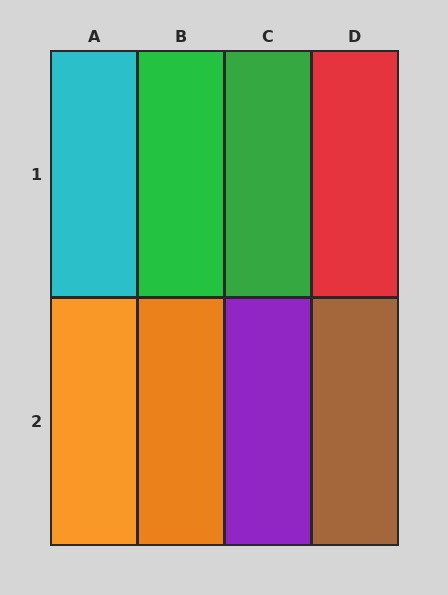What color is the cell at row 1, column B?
Green.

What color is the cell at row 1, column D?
Red.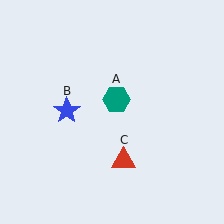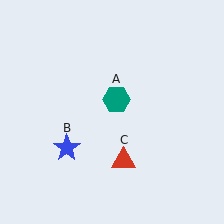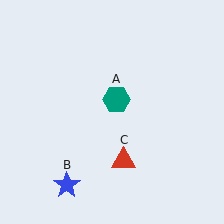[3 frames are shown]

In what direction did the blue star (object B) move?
The blue star (object B) moved down.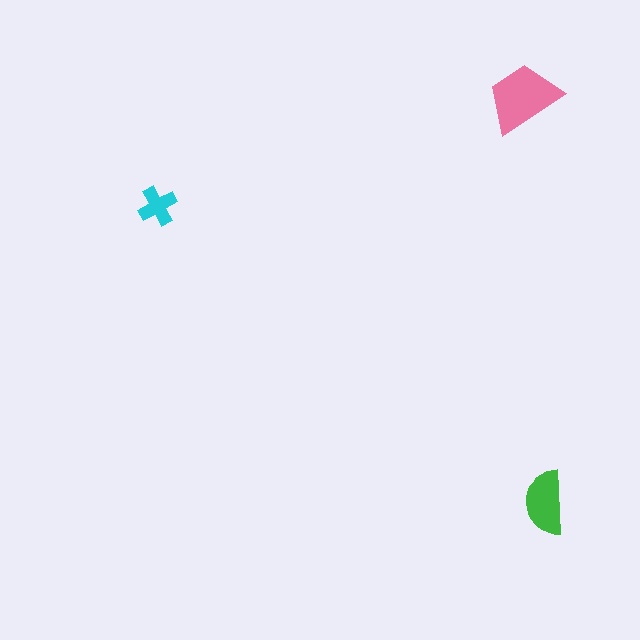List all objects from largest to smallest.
The pink trapezoid, the green semicircle, the cyan cross.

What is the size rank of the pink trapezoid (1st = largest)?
1st.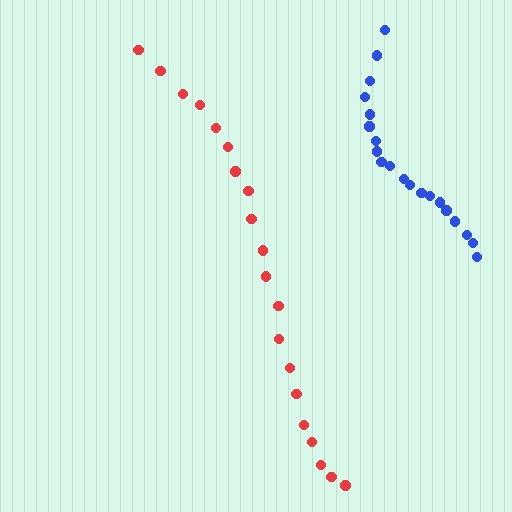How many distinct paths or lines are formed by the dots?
There are 2 distinct paths.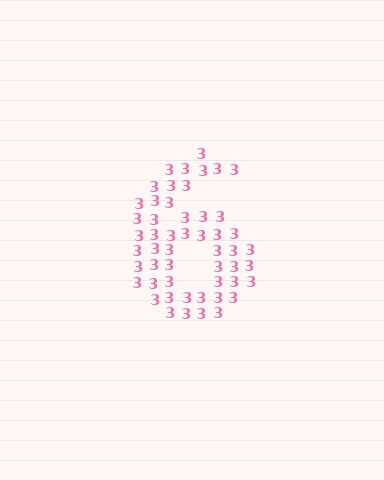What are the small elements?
The small elements are digit 3's.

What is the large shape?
The large shape is the digit 6.